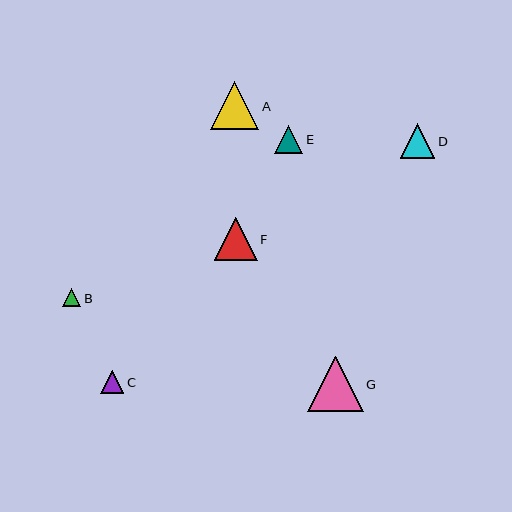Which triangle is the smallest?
Triangle B is the smallest with a size of approximately 18 pixels.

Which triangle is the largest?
Triangle G is the largest with a size of approximately 56 pixels.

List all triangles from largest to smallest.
From largest to smallest: G, A, F, D, E, C, B.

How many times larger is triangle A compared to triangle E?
Triangle A is approximately 1.7 times the size of triangle E.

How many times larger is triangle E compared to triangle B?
Triangle E is approximately 1.6 times the size of triangle B.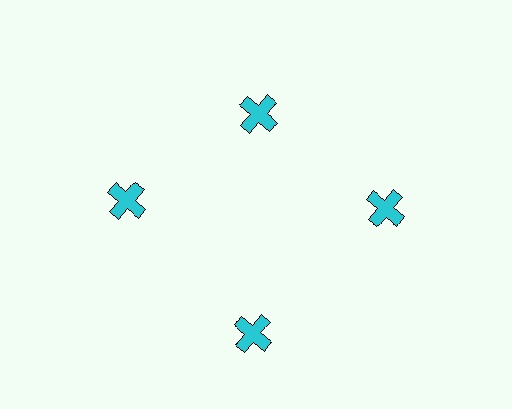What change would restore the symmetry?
The symmetry would be restored by moving it outward, back onto the ring so that all 4 crosses sit at equal angles and equal distance from the center.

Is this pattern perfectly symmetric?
No. The 4 cyan crosses are arranged in a ring, but one element near the 12 o'clock position is pulled inward toward the center, breaking the 4-fold rotational symmetry.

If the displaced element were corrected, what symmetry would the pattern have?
It would have 4-fold rotational symmetry — the pattern would map onto itself every 90 degrees.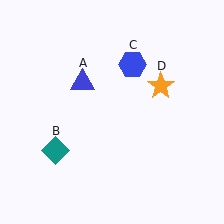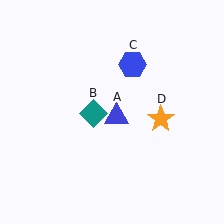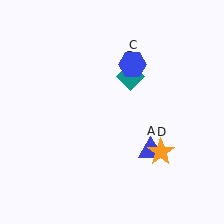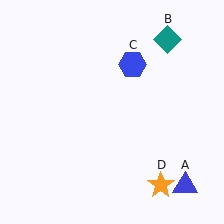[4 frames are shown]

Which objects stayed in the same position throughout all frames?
Blue hexagon (object C) remained stationary.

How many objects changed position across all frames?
3 objects changed position: blue triangle (object A), teal diamond (object B), orange star (object D).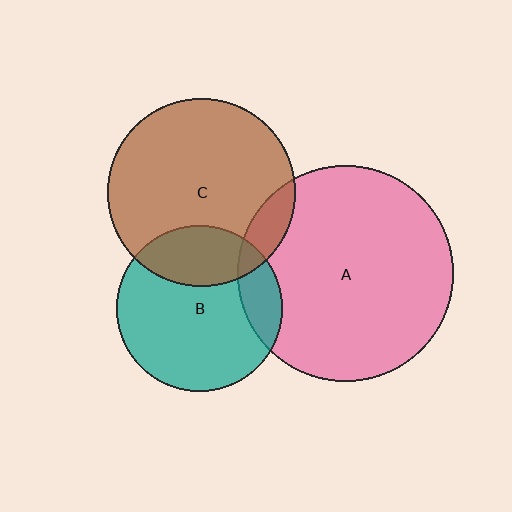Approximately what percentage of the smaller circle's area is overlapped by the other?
Approximately 10%.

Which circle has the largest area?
Circle A (pink).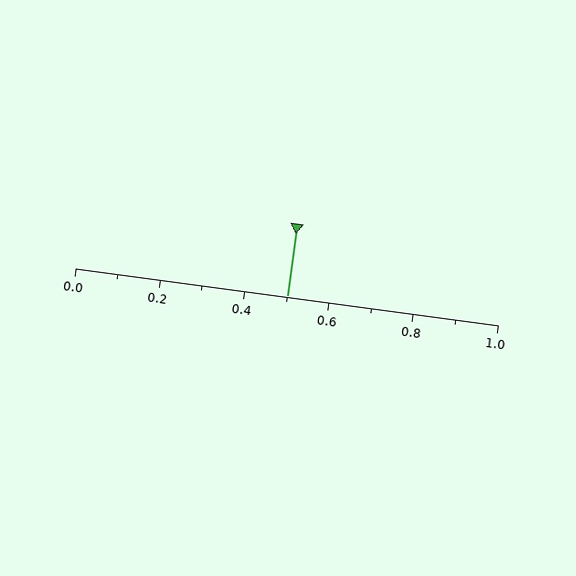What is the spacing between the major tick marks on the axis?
The major ticks are spaced 0.2 apart.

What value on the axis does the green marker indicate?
The marker indicates approximately 0.5.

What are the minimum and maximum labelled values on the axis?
The axis runs from 0.0 to 1.0.